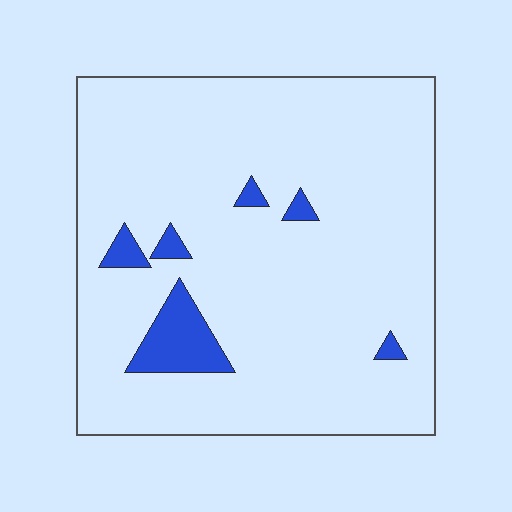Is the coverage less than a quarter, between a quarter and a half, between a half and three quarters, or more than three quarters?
Less than a quarter.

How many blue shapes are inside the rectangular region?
6.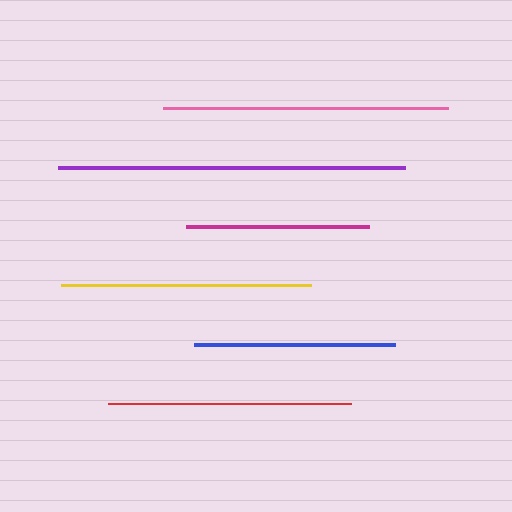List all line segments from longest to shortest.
From longest to shortest: purple, pink, yellow, red, blue, magenta.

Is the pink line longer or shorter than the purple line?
The purple line is longer than the pink line.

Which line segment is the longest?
The purple line is the longest at approximately 347 pixels.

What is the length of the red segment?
The red segment is approximately 243 pixels long.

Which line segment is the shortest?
The magenta line is the shortest at approximately 183 pixels.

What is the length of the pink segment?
The pink segment is approximately 285 pixels long.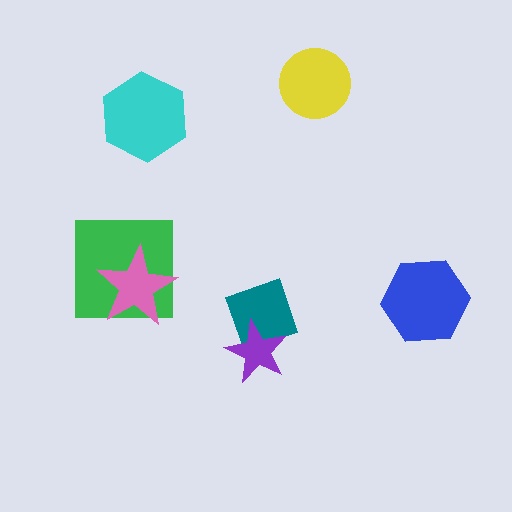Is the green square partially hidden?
Yes, it is partially covered by another shape.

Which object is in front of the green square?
The pink star is in front of the green square.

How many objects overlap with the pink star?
1 object overlaps with the pink star.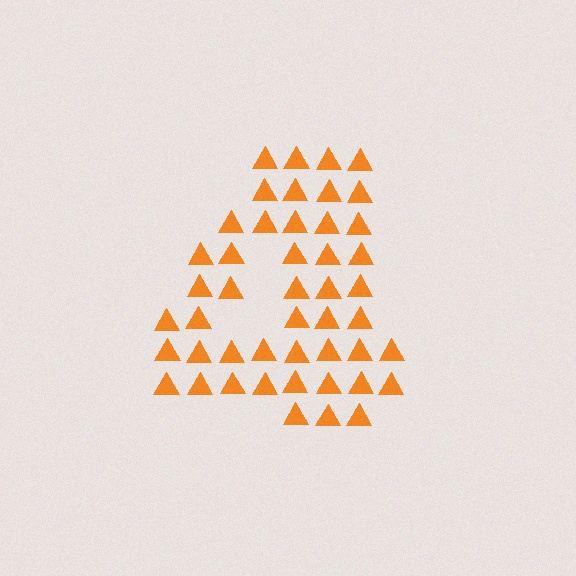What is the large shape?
The large shape is the digit 4.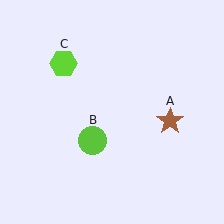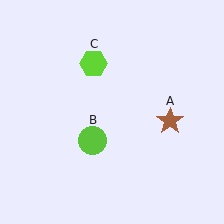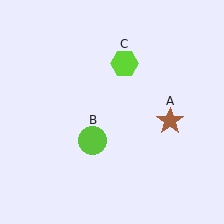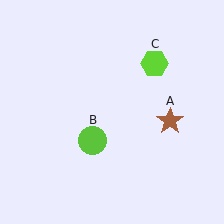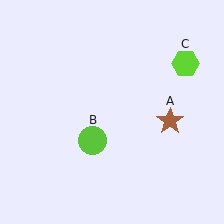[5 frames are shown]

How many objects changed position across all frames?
1 object changed position: lime hexagon (object C).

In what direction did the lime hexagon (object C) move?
The lime hexagon (object C) moved right.